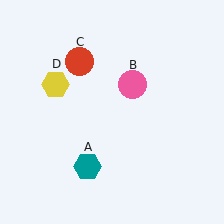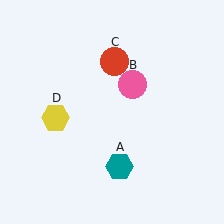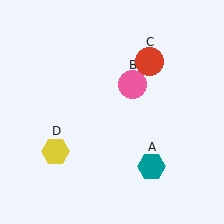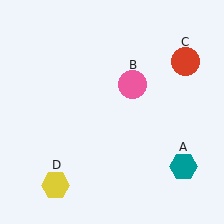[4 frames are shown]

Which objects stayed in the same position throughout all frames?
Pink circle (object B) remained stationary.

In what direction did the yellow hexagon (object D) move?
The yellow hexagon (object D) moved down.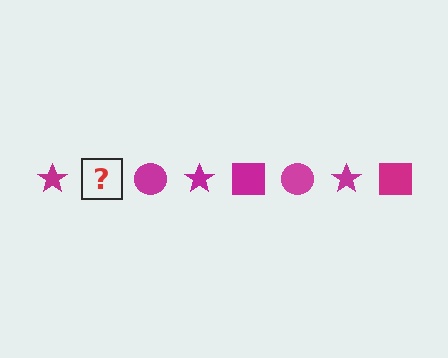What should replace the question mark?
The question mark should be replaced with a magenta square.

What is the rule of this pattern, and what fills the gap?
The rule is that the pattern cycles through star, square, circle shapes in magenta. The gap should be filled with a magenta square.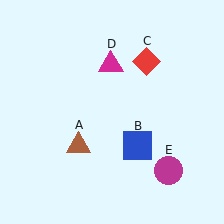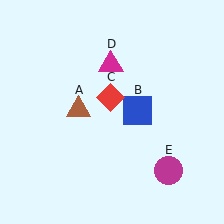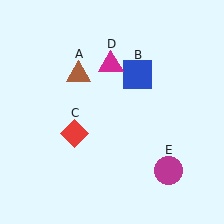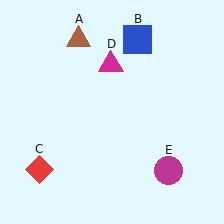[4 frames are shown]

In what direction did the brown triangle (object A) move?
The brown triangle (object A) moved up.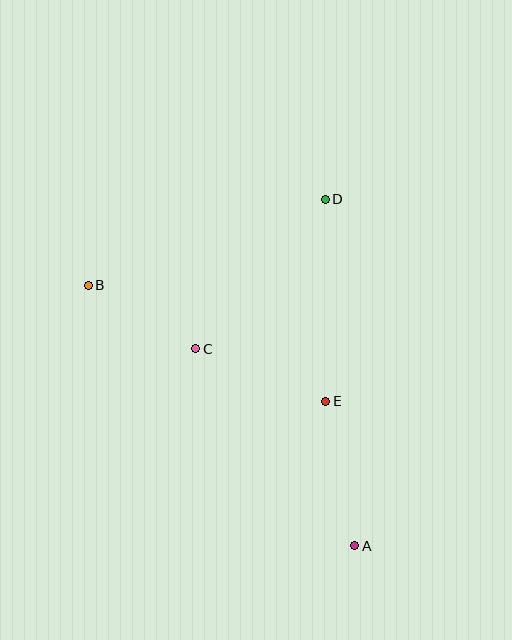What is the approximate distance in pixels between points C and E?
The distance between C and E is approximately 140 pixels.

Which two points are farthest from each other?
Points A and B are farthest from each other.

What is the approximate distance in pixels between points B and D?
The distance between B and D is approximately 253 pixels.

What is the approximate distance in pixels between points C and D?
The distance between C and D is approximately 198 pixels.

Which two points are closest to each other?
Points B and C are closest to each other.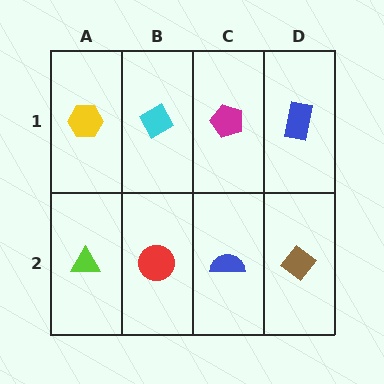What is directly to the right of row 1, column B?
A magenta pentagon.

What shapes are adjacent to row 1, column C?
A blue semicircle (row 2, column C), a cyan diamond (row 1, column B), a blue rectangle (row 1, column D).